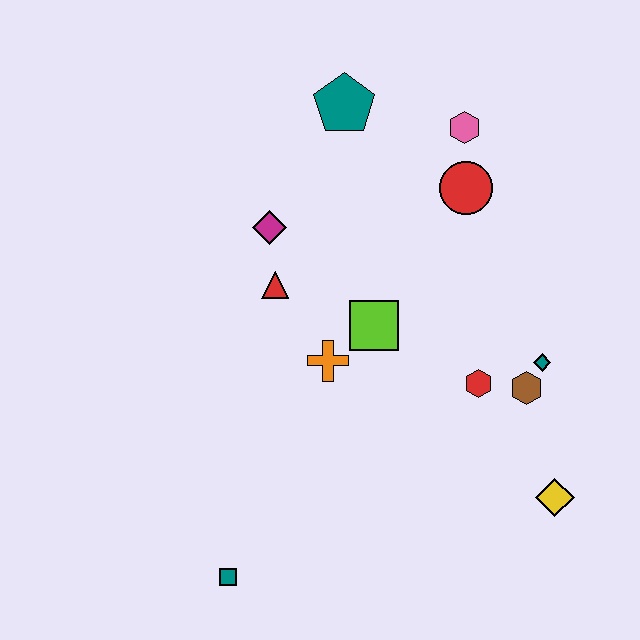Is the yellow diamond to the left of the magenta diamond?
No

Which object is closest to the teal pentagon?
The pink hexagon is closest to the teal pentagon.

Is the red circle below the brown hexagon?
No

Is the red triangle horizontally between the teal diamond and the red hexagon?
No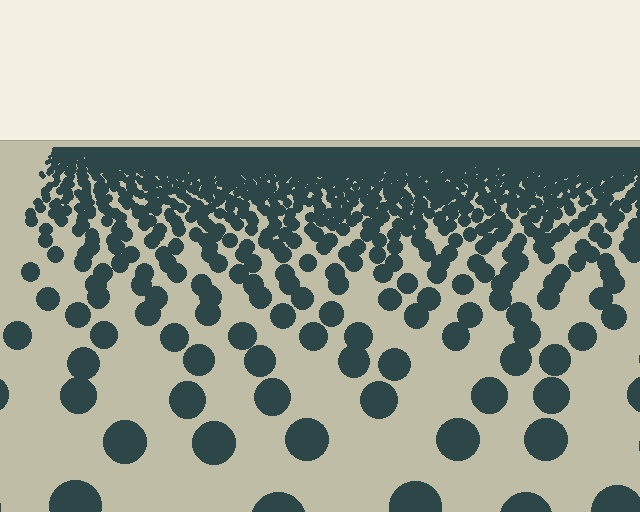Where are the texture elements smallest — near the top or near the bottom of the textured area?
Near the top.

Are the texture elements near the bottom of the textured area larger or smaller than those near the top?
Larger. Near the bottom, elements are closer to the viewer and appear at a bigger on-screen size.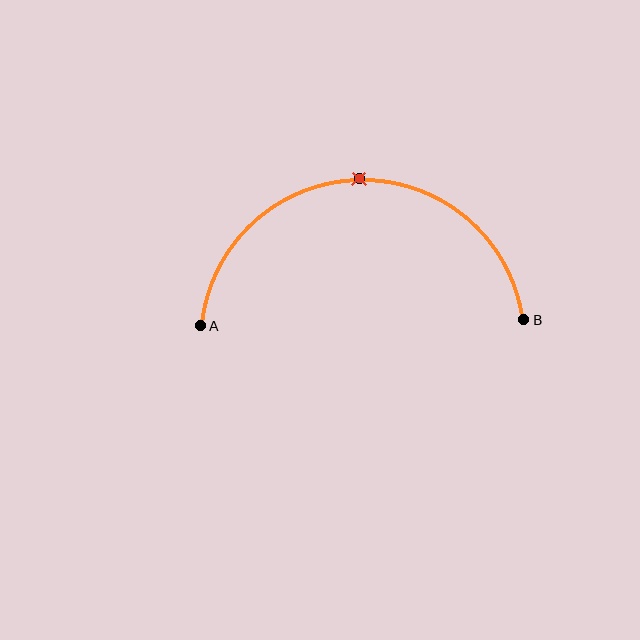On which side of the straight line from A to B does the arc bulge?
The arc bulges above the straight line connecting A and B.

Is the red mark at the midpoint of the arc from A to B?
Yes. The red mark lies on the arc at equal arc-length from both A and B — it is the arc midpoint.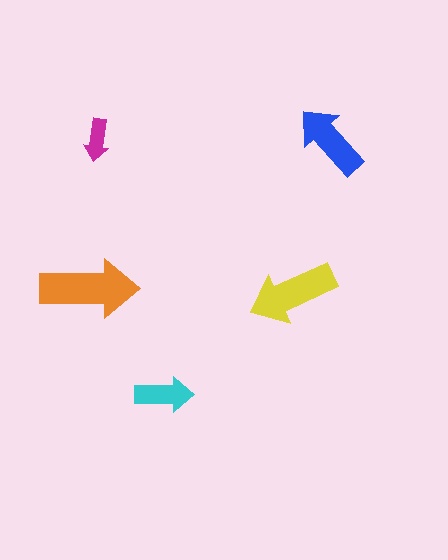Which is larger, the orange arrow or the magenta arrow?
The orange one.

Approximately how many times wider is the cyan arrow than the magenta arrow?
About 1.5 times wider.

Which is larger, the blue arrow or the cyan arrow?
The blue one.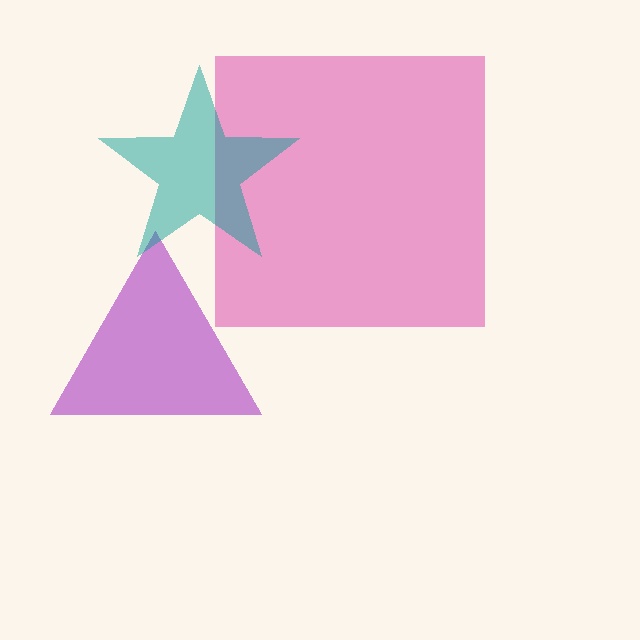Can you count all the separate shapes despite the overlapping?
Yes, there are 3 separate shapes.